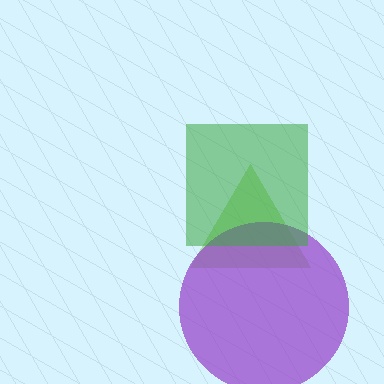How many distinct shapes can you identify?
There are 3 distinct shapes: a lime triangle, a purple circle, a green square.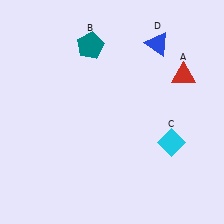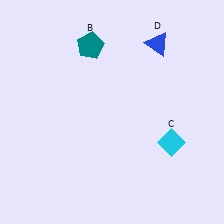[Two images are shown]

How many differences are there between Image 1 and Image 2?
There is 1 difference between the two images.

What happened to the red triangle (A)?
The red triangle (A) was removed in Image 2. It was in the top-right area of Image 1.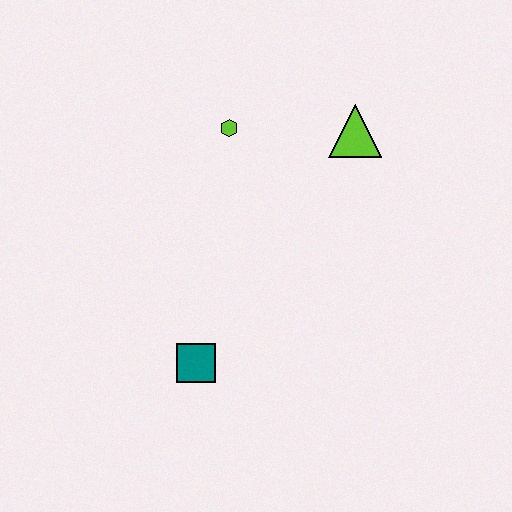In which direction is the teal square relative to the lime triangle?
The teal square is below the lime triangle.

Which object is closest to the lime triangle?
The lime hexagon is closest to the lime triangle.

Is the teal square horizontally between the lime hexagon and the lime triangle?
No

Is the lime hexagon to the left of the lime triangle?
Yes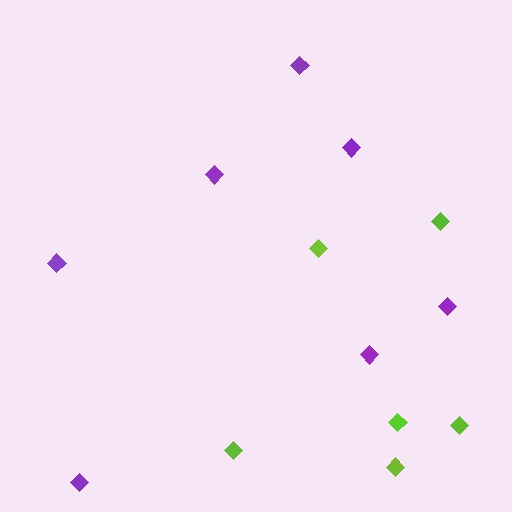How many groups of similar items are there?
There are 2 groups: one group of purple diamonds (7) and one group of lime diamonds (6).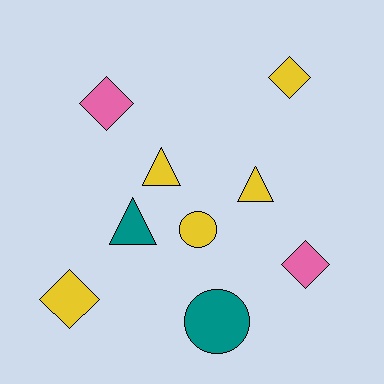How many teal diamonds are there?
There are no teal diamonds.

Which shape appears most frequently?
Diamond, with 4 objects.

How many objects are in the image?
There are 9 objects.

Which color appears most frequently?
Yellow, with 5 objects.